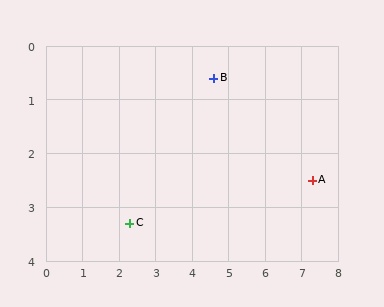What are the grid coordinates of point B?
Point B is at approximately (4.6, 0.6).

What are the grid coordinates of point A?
Point A is at approximately (7.3, 2.5).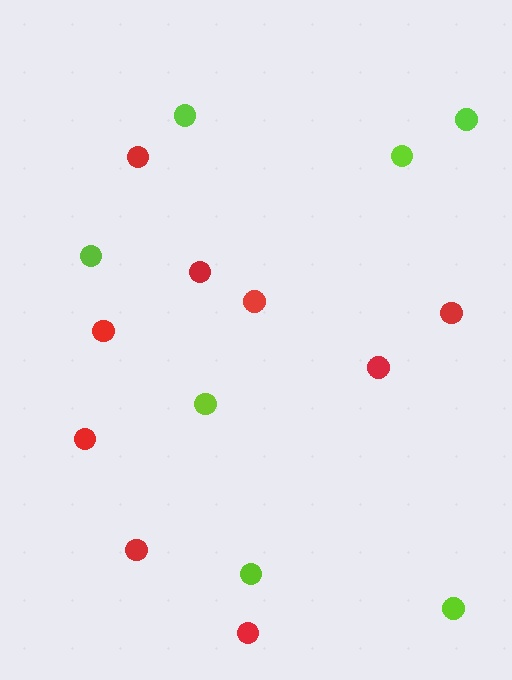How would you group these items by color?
There are 2 groups: one group of red circles (9) and one group of lime circles (7).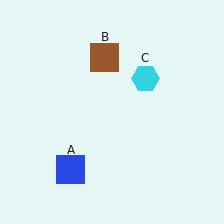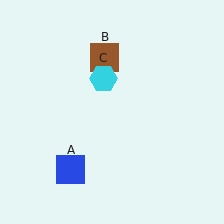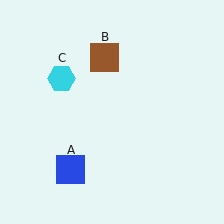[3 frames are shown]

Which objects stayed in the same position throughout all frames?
Blue square (object A) and brown square (object B) remained stationary.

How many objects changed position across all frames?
1 object changed position: cyan hexagon (object C).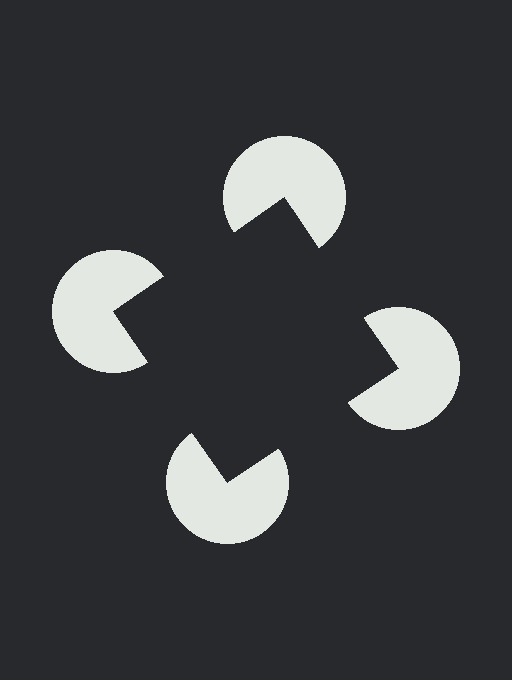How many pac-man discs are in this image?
There are 4 — one at each vertex of the illusory square.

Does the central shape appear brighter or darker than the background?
It typically appears slightly darker than the background, even though no actual brightness change is drawn.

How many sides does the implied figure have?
4 sides.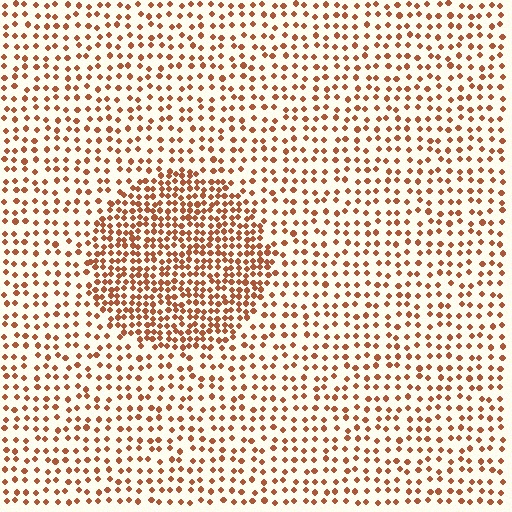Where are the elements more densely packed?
The elements are more densely packed inside the circle boundary.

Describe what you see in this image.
The image contains small brown elements arranged at two different densities. A circle-shaped region is visible where the elements are more densely packed than the surrounding area.